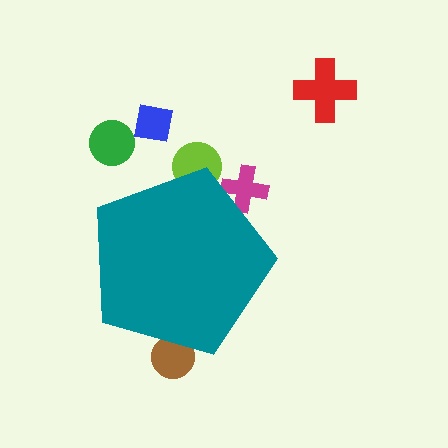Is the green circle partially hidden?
No, the green circle is fully visible.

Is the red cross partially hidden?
No, the red cross is fully visible.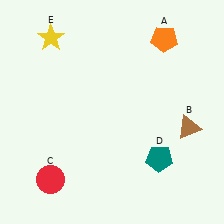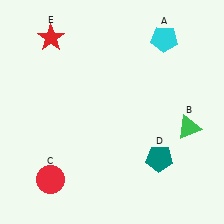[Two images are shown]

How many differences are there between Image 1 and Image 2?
There are 3 differences between the two images.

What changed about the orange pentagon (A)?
In Image 1, A is orange. In Image 2, it changed to cyan.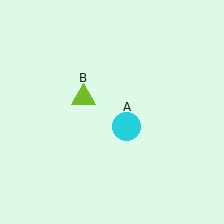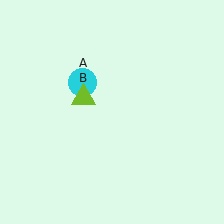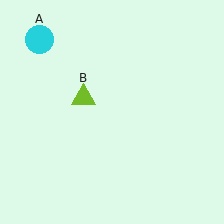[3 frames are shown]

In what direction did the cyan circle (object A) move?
The cyan circle (object A) moved up and to the left.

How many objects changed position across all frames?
1 object changed position: cyan circle (object A).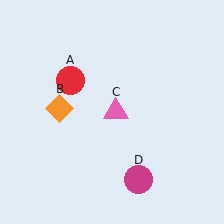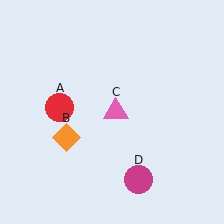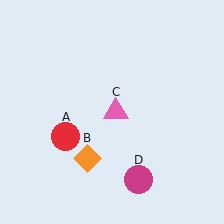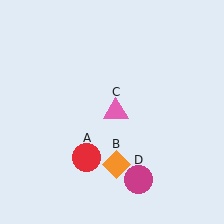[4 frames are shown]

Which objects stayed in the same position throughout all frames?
Pink triangle (object C) and magenta circle (object D) remained stationary.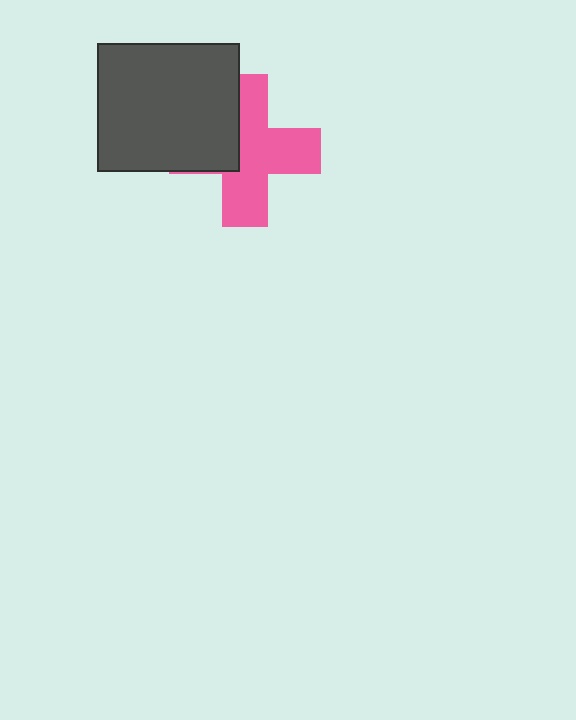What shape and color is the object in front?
The object in front is a dark gray rectangle.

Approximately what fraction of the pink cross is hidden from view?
Roughly 34% of the pink cross is hidden behind the dark gray rectangle.